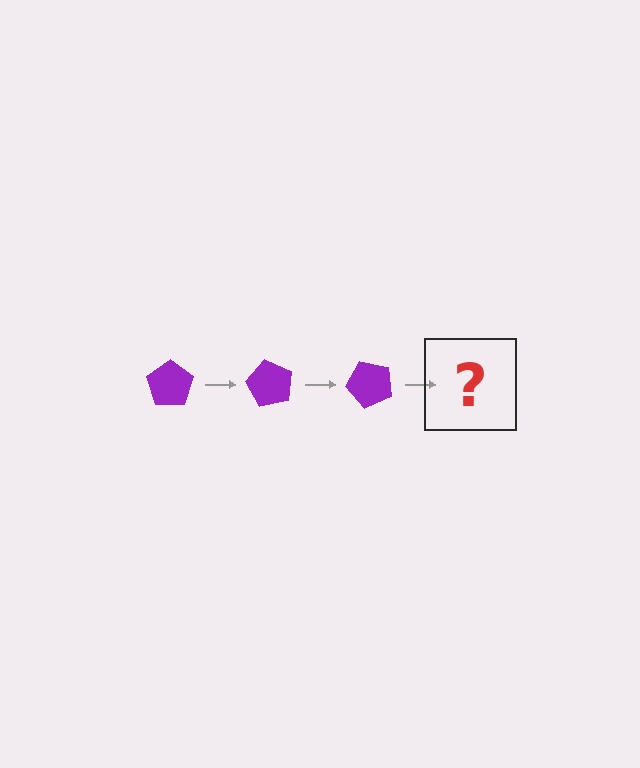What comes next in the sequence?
The next element should be a purple pentagon rotated 180 degrees.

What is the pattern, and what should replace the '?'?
The pattern is that the pentagon rotates 60 degrees each step. The '?' should be a purple pentagon rotated 180 degrees.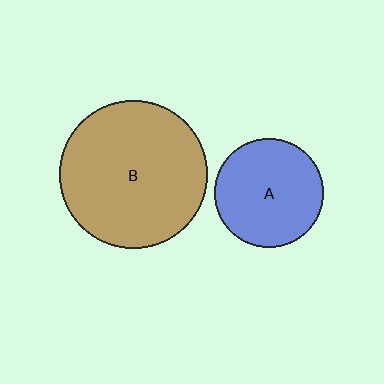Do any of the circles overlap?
No, none of the circles overlap.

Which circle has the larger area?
Circle B (brown).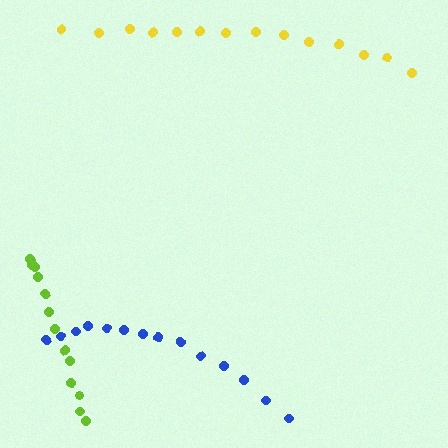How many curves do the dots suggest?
There are 3 distinct paths.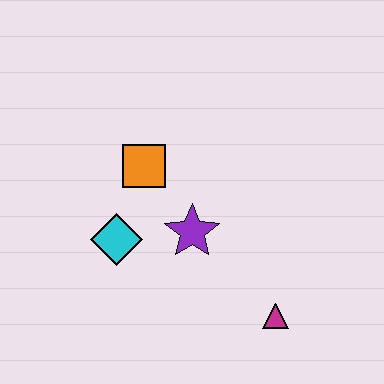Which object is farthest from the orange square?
The magenta triangle is farthest from the orange square.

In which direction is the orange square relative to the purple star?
The orange square is above the purple star.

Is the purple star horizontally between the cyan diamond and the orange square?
No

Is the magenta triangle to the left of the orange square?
No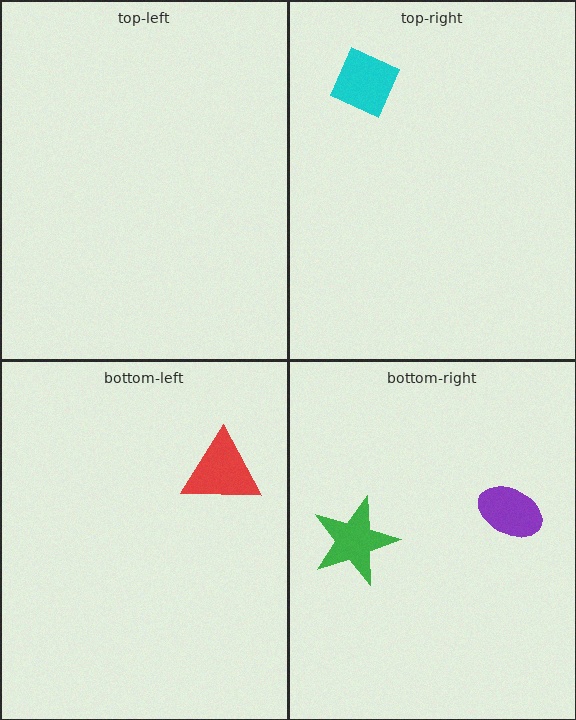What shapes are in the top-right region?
The cyan diamond.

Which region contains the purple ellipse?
The bottom-right region.